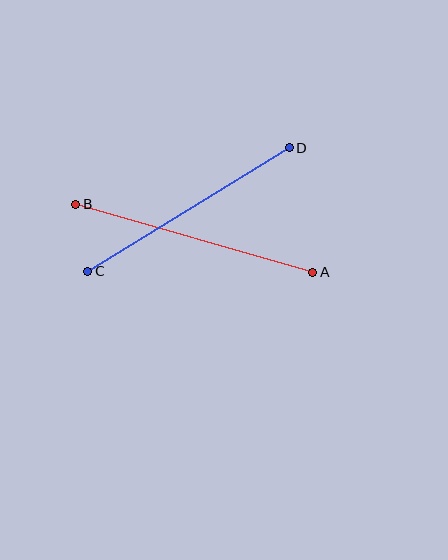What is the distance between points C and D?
The distance is approximately 236 pixels.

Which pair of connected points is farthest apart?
Points A and B are farthest apart.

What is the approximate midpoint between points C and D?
The midpoint is at approximately (188, 210) pixels.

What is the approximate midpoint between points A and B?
The midpoint is at approximately (194, 238) pixels.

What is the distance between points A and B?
The distance is approximately 247 pixels.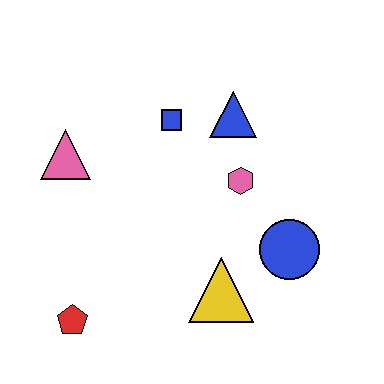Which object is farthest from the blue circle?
The pink triangle is farthest from the blue circle.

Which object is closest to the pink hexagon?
The blue triangle is closest to the pink hexagon.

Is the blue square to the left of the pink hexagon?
Yes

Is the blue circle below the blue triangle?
Yes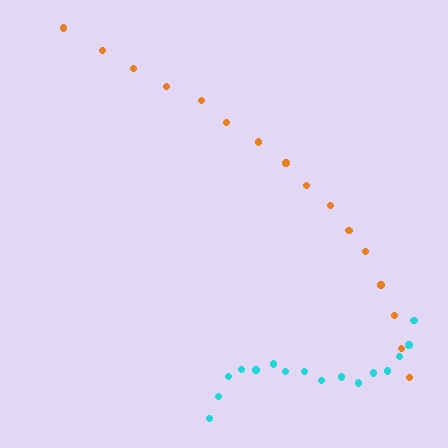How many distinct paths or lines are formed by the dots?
There are 2 distinct paths.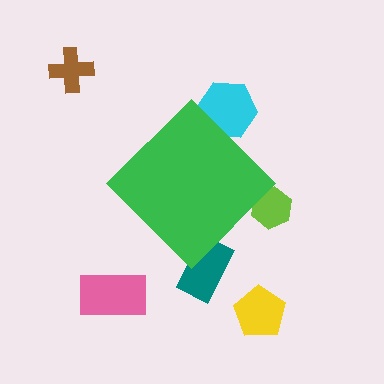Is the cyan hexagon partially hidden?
Yes, the cyan hexagon is partially hidden behind the green diamond.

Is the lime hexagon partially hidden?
Yes, the lime hexagon is partially hidden behind the green diamond.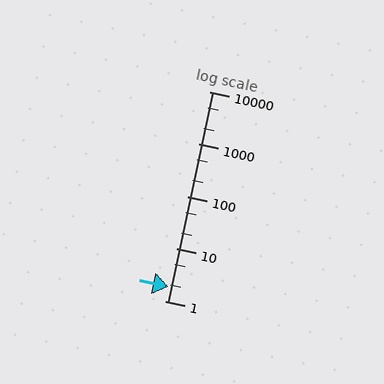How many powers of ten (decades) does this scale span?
The scale spans 4 decades, from 1 to 10000.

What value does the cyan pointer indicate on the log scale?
The pointer indicates approximately 1.9.